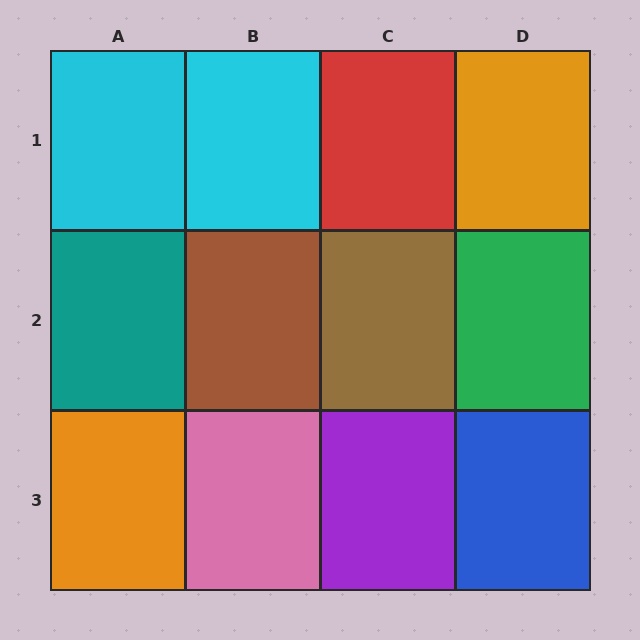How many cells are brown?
2 cells are brown.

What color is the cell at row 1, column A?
Cyan.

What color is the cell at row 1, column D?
Orange.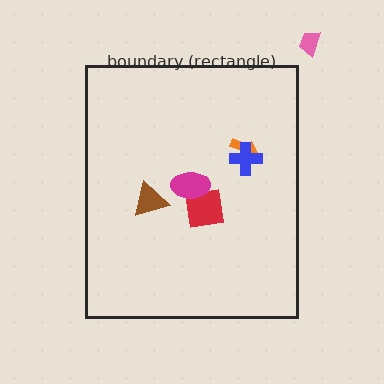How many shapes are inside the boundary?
5 inside, 1 outside.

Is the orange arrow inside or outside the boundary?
Inside.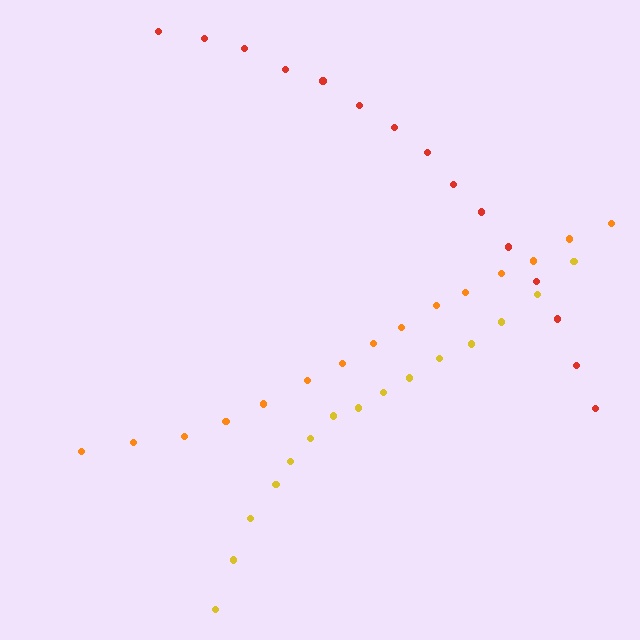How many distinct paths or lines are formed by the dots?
There are 3 distinct paths.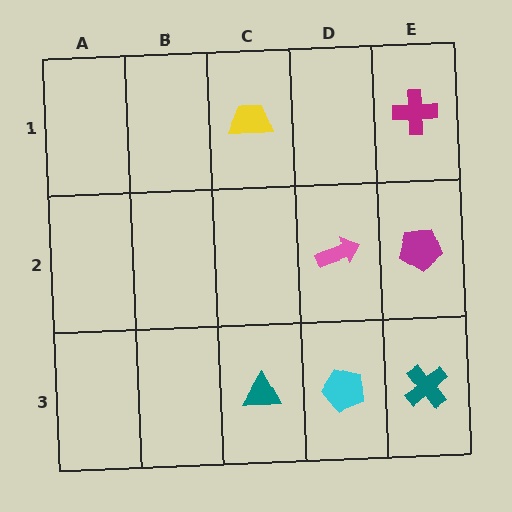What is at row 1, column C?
A yellow trapezoid.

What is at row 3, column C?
A teal triangle.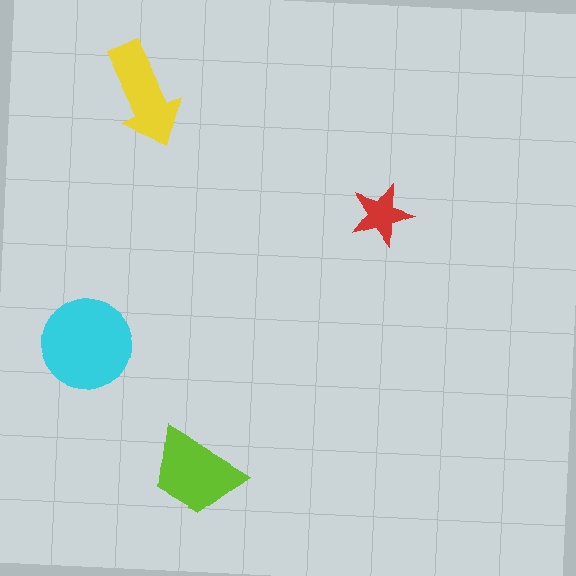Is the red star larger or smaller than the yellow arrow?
Smaller.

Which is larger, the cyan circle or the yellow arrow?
The cyan circle.